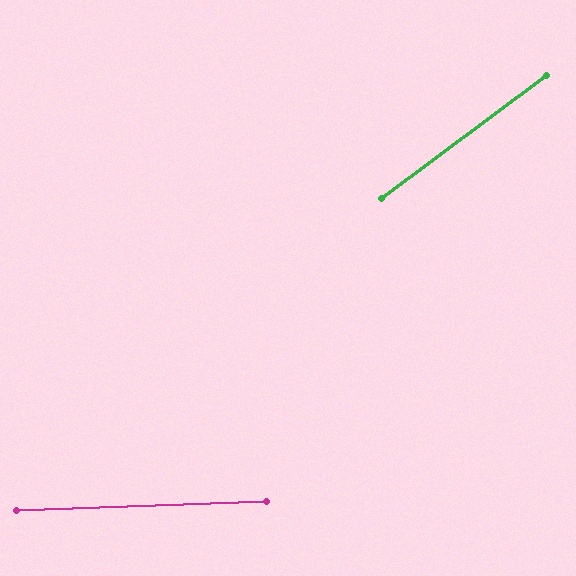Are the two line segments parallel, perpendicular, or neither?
Neither parallel nor perpendicular — they differ by about 34°.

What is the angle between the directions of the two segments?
Approximately 34 degrees.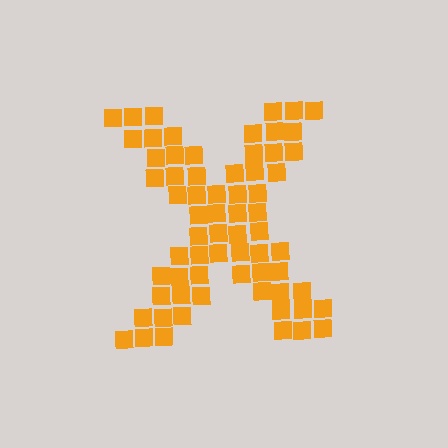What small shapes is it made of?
It is made of small squares.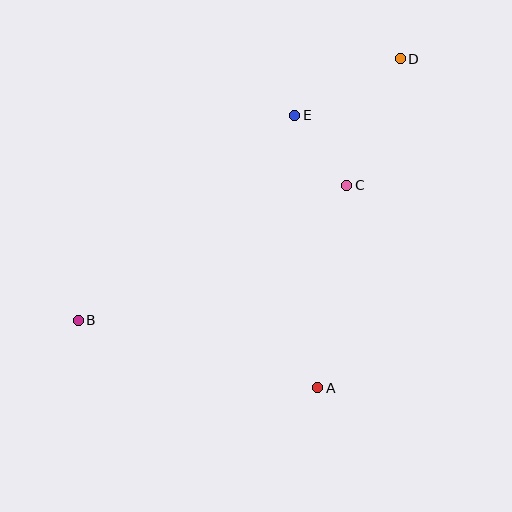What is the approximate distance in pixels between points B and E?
The distance between B and E is approximately 298 pixels.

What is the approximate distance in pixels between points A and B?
The distance between A and B is approximately 249 pixels.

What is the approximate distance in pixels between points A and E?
The distance between A and E is approximately 274 pixels.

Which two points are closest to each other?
Points C and E are closest to each other.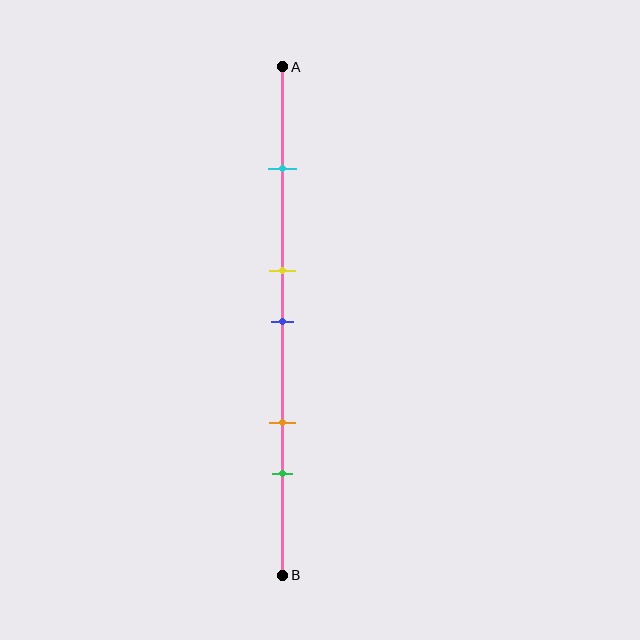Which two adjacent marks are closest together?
The yellow and blue marks are the closest adjacent pair.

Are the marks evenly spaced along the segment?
No, the marks are not evenly spaced.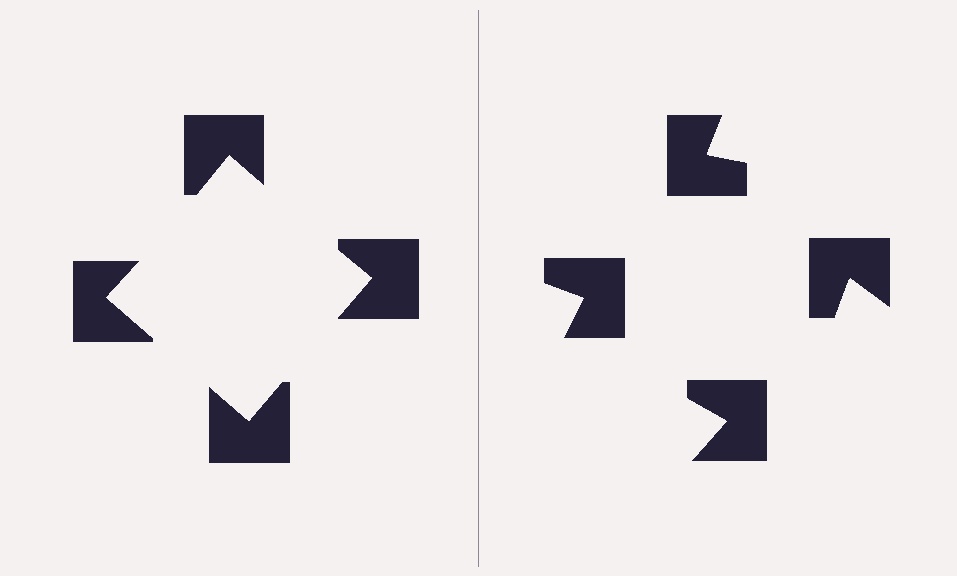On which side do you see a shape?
An illusory square appears on the left side. On the right side the wedge cuts are rotated, so no coherent shape forms.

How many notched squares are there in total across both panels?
8 — 4 on each side.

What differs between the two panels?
The notched squares are positioned identically on both sides; only the wedge orientations differ. On the left they align to a square; on the right they are misaligned.